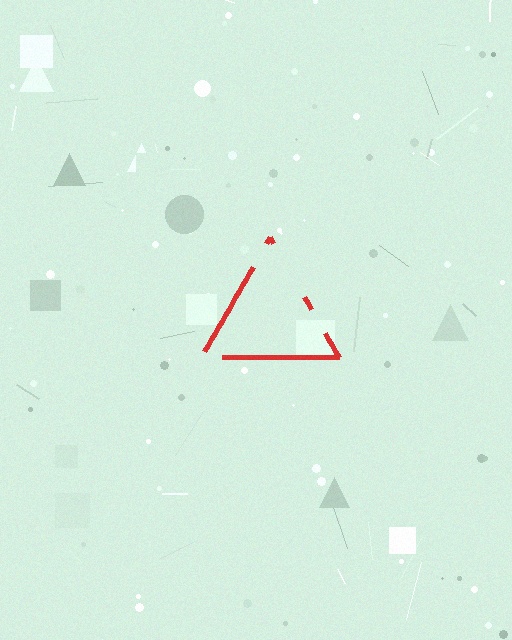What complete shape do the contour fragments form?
The contour fragments form a triangle.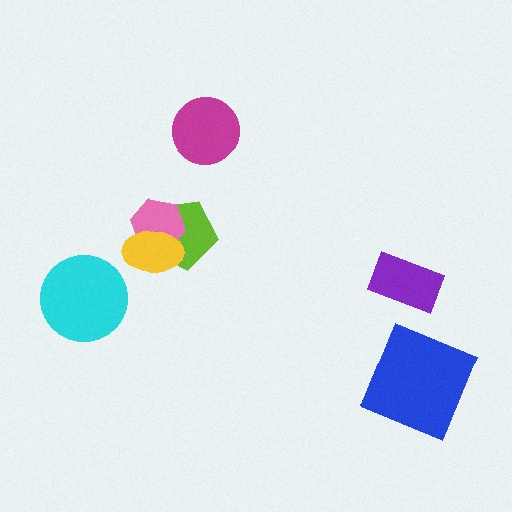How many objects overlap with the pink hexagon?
2 objects overlap with the pink hexagon.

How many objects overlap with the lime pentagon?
2 objects overlap with the lime pentagon.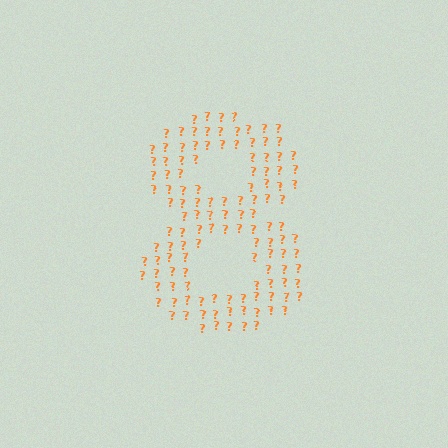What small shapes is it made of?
It is made of small question marks.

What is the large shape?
The large shape is the digit 8.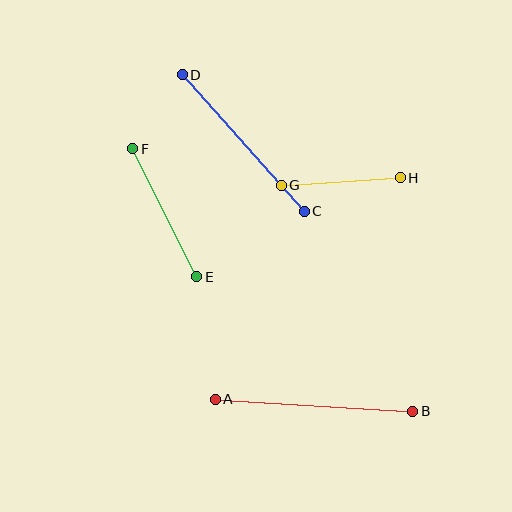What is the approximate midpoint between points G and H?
The midpoint is at approximately (341, 181) pixels.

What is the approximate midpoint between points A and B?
The midpoint is at approximately (314, 405) pixels.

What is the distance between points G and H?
The distance is approximately 119 pixels.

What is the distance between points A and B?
The distance is approximately 198 pixels.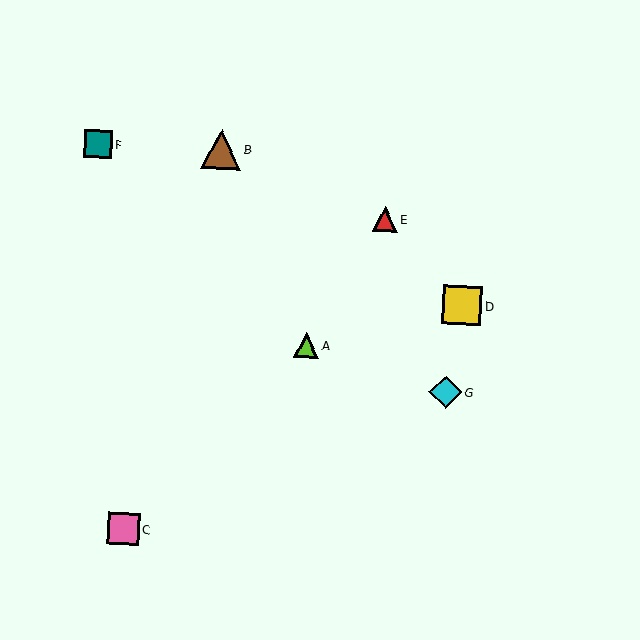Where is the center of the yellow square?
The center of the yellow square is at (462, 305).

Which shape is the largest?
The brown triangle (labeled B) is the largest.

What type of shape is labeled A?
Shape A is a lime triangle.